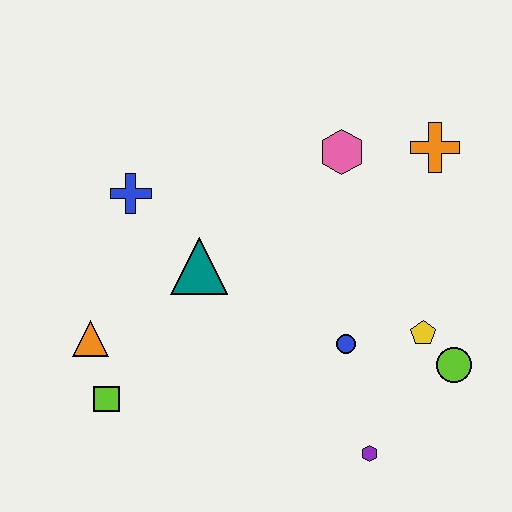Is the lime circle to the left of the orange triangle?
No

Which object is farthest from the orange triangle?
The orange cross is farthest from the orange triangle.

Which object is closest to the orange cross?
The pink hexagon is closest to the orange cross.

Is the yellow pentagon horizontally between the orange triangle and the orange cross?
Yes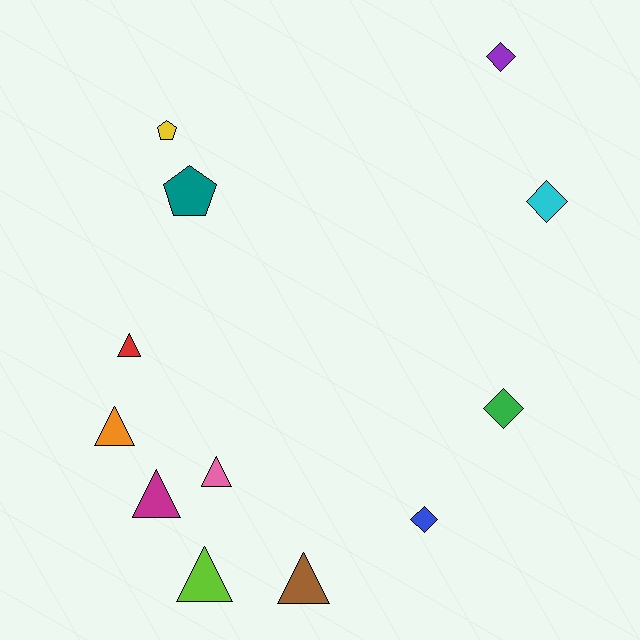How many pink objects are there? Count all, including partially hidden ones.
There is 1 pink object.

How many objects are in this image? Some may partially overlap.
There are 12 objects.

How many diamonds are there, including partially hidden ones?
There are 4 diamonds.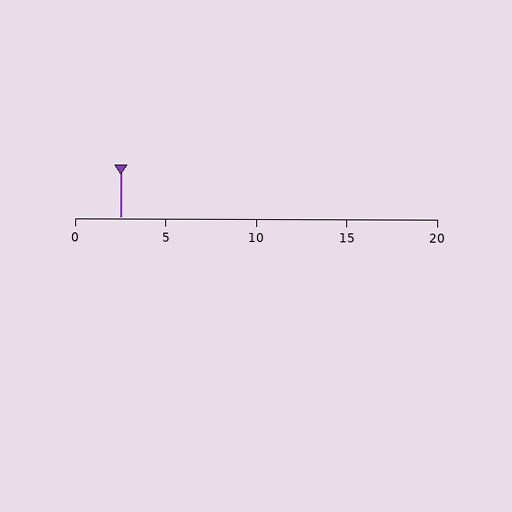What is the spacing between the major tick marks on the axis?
The major ticks are spaced 5 apart.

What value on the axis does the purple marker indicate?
The marker indicates approximately 2.5.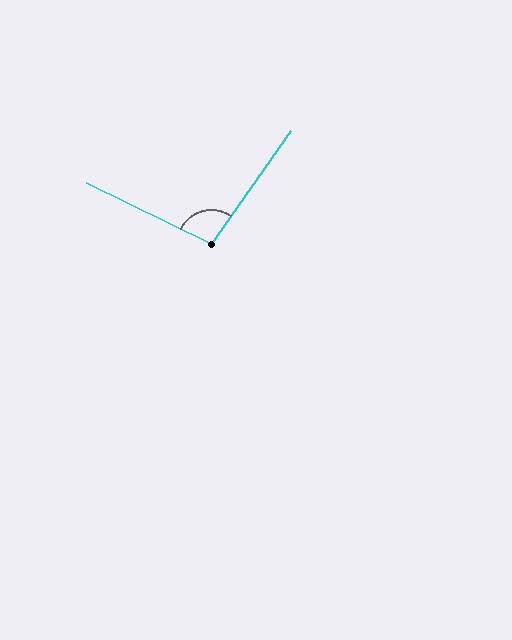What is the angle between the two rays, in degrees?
Approximately 99 degrees.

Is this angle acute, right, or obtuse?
It is obtuse.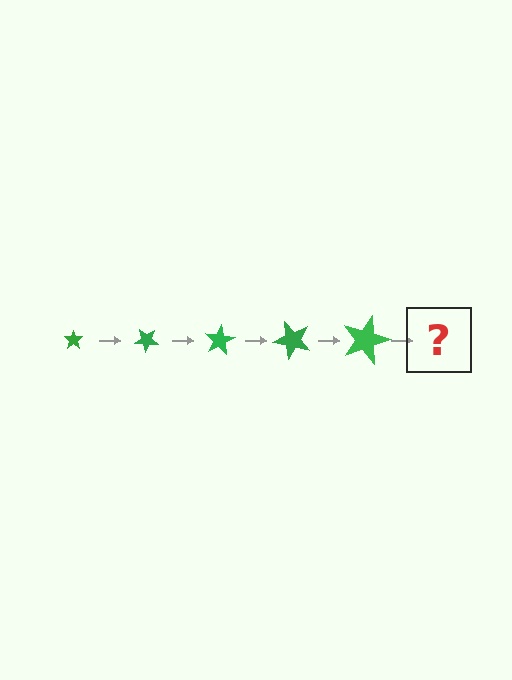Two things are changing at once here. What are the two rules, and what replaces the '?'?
The two rules are that the star grows larger each step and it rotates 40 degrees each step. The '?' should be a star, larger than the previous one and rotated 200 degrees from the start.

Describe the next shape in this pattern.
It should be a star, larger than the previous one and rotated 200 degrees from the start.